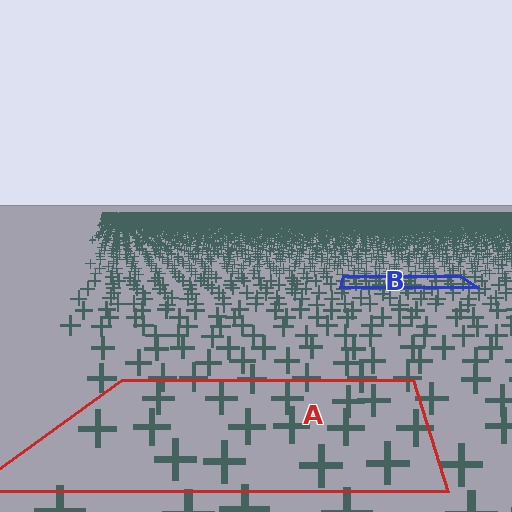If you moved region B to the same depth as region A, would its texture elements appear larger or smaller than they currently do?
They would appear larger. At a closer depth, the same texture elements are projected at a bigger on-screen size.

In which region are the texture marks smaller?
The texture marks are smaller in region B, because it is farther away.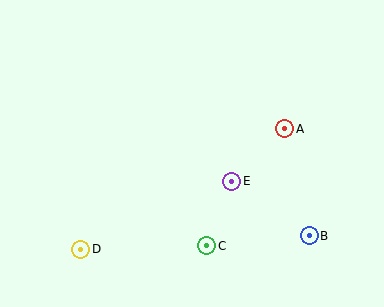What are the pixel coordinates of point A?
Point A is at (285, 129).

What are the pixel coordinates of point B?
Point B is at (309, 236).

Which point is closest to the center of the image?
Point E at (232, 181) is closest to the center.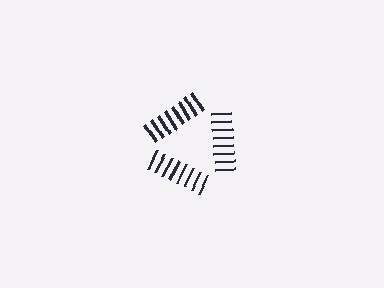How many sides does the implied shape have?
3 sides — the line-ends trace a triangle.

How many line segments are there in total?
24 — 8 along each of the 3 edges.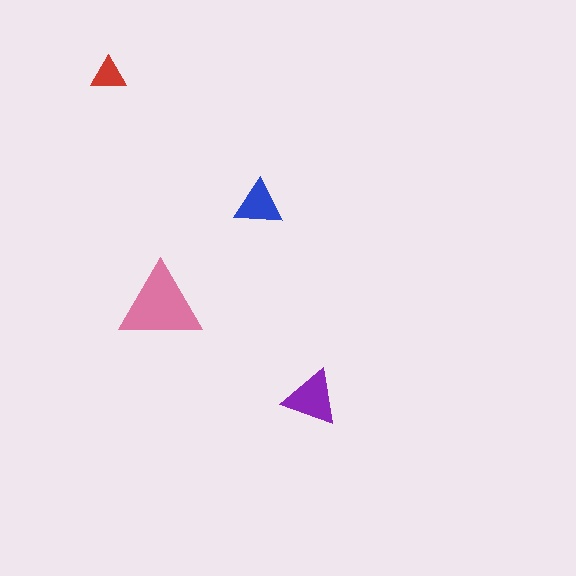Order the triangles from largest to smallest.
the pink one, the purple one, the blue one, the red one.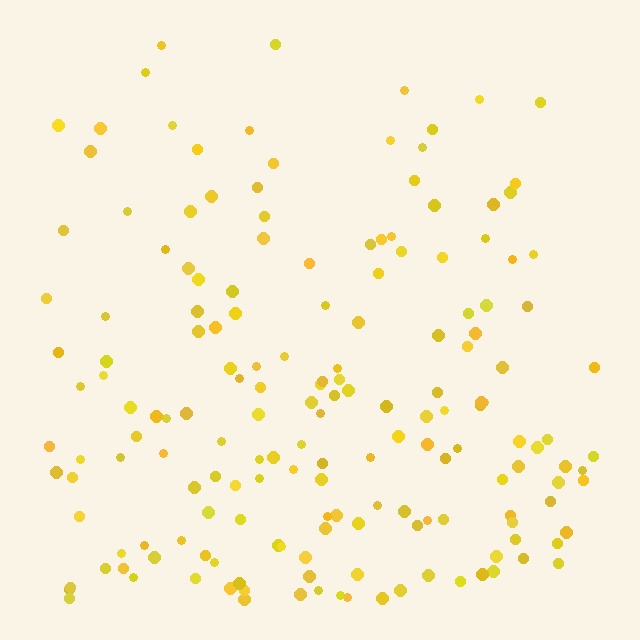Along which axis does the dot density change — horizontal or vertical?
Vertical.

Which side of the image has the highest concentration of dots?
The bottom.